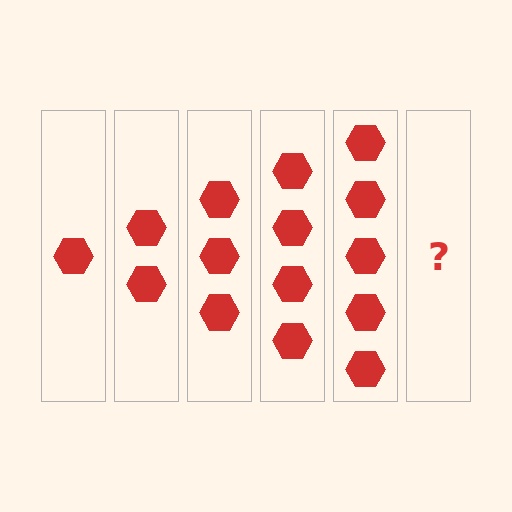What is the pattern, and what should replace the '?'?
The pattern is that each step adds one more hexagon. The '?' should be 6 hexagons.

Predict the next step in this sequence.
The next step is 6 hexagons.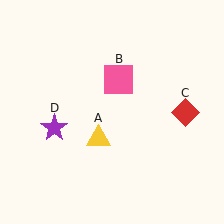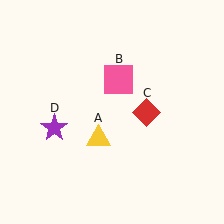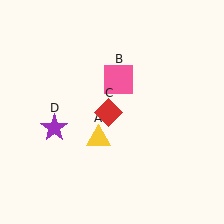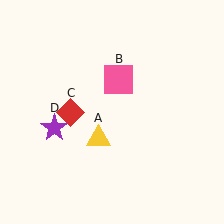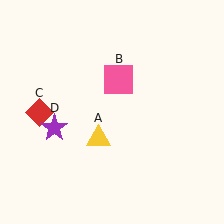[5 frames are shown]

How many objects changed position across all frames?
1 object changed position: red diamond (object C).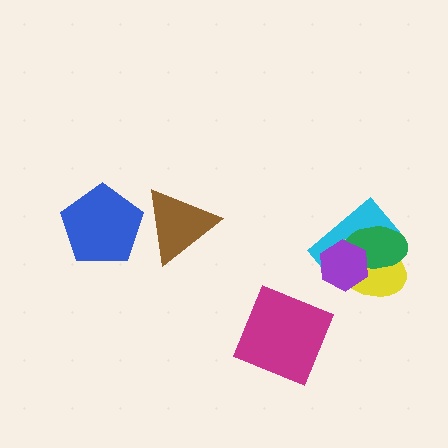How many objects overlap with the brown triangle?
1 object overlaps with the brown triangle.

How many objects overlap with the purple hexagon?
3 objects overlap with the purple hexagon.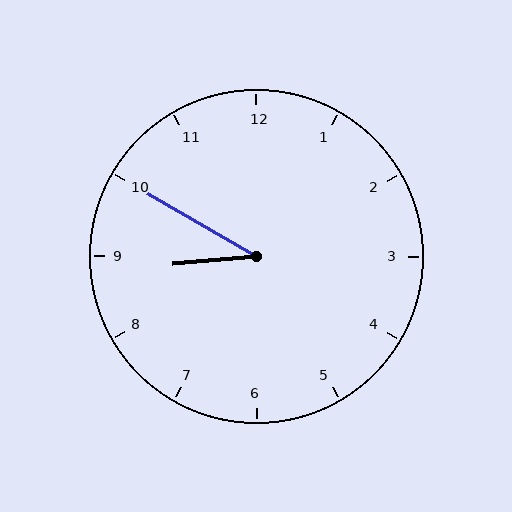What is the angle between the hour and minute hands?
Approximately 35 degrees.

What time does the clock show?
8:50.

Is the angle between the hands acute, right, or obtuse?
It is acute.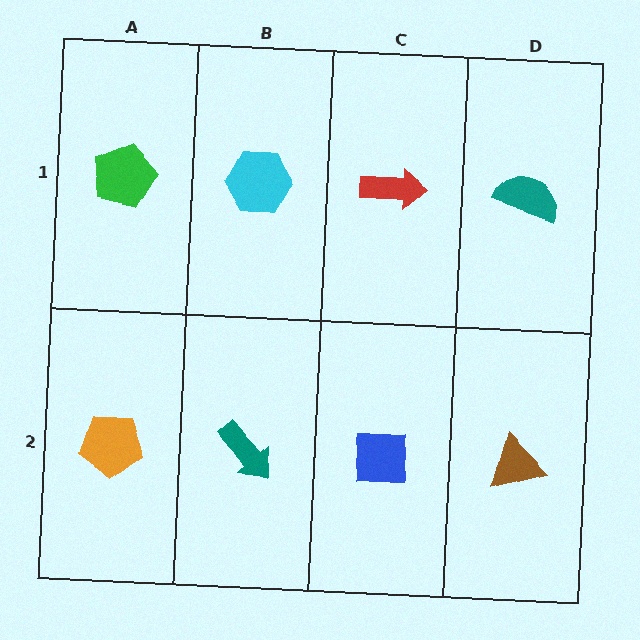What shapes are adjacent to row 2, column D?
A teal semicircle (row 1, column D), a blue square (row 2, column C).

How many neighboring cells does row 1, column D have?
2.